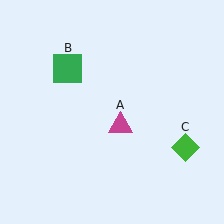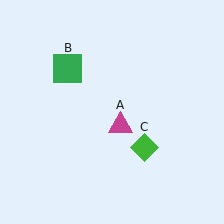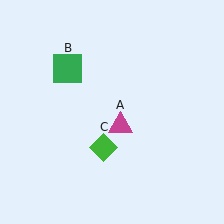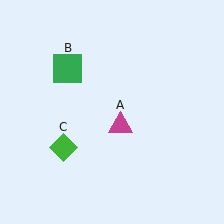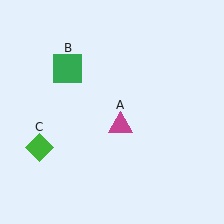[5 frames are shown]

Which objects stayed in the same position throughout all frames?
Magenta triangle (object A) and green square (object B) remained stationary.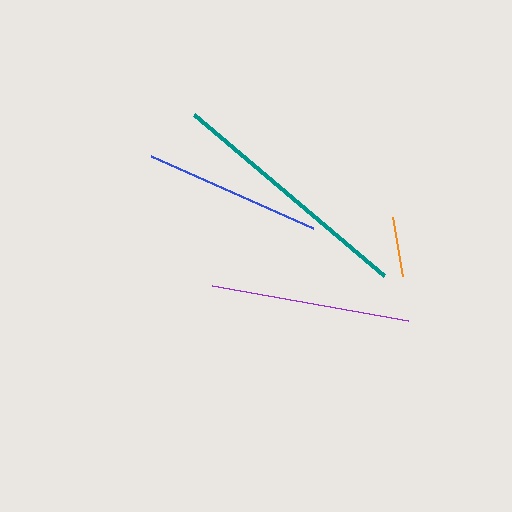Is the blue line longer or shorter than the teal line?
The teal line is longer than the blue line.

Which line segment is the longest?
The teal line is the longest at approximately 249 pixels.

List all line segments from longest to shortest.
From longest to shortest: teal, purple, blue, orange.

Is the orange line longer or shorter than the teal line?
The teal line is longer than the orange line.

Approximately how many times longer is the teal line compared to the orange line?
The teal line is approximately 4.1 times the length of the orange line.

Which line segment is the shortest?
The orange line is the shortest at approximately 60 pixels.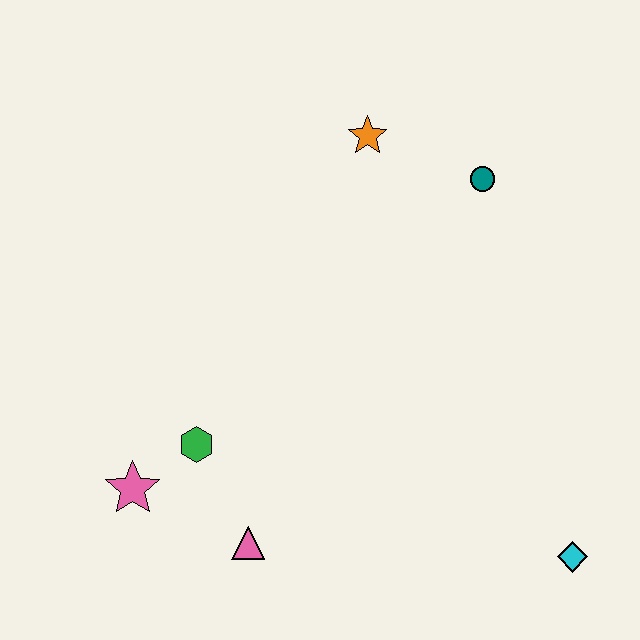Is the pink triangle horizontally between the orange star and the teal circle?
No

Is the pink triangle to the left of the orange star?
Yes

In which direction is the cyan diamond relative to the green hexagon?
The cyan diamond is to the right of the green hexagon.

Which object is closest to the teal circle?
The orange star is closest to the teal circle.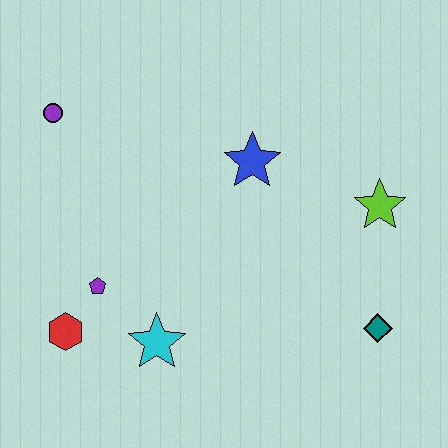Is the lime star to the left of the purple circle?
No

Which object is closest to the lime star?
The teal diamond is closest to the lime star.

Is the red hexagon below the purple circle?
Yes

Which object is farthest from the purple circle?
The teal diamond is farthest from the purple circle.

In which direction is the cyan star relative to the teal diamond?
The cyan star is to the left of the teal diamond.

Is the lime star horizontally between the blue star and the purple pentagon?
No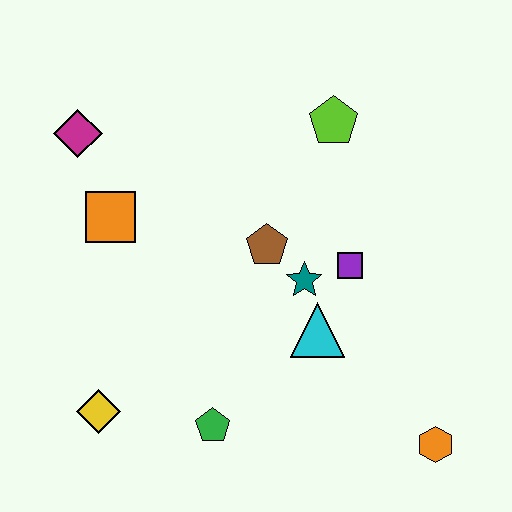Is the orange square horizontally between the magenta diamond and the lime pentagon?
Yes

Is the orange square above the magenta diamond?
No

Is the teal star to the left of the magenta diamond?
No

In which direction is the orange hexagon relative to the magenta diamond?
The orange hexagon is to the right of the magenta diamond.